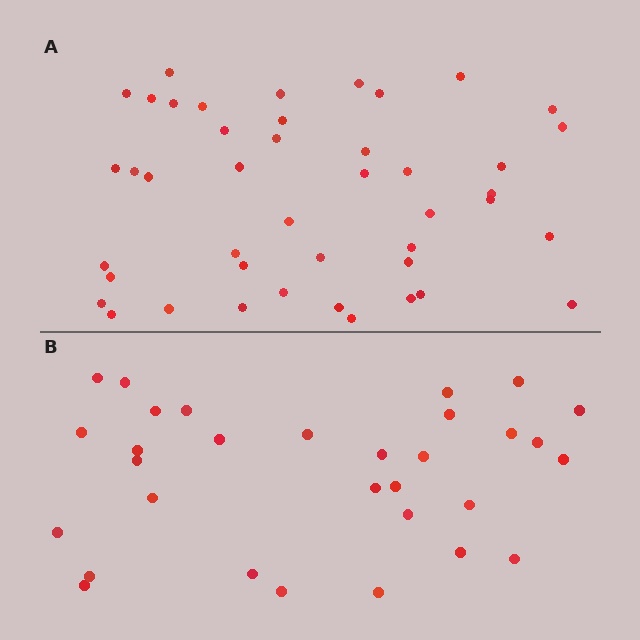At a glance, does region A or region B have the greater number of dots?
Region A (the top region) has more dots.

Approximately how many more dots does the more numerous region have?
Region A has approximately 15 more dots than region B.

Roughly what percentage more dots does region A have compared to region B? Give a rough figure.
About 40% more.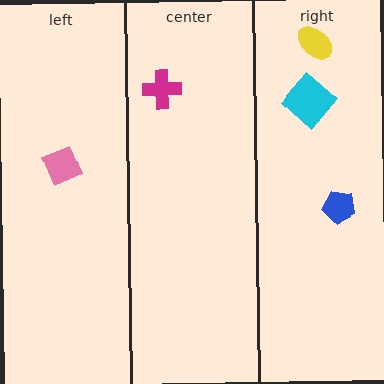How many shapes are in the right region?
3.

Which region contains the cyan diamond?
The right region.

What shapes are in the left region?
The pink diamond.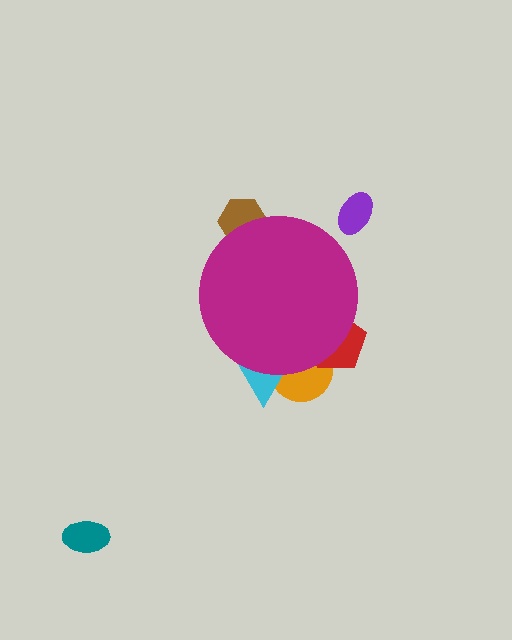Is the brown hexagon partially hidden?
Yes, the brown hexagon is partially hidden behind the magenta circle.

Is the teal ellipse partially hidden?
No, the teal ellipse is fully visible.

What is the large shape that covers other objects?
A magenta circle.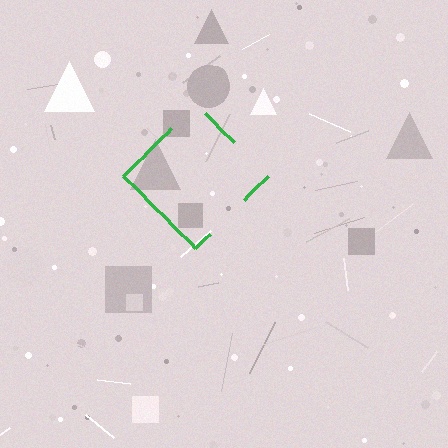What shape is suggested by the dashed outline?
The dashed outline suggests a diamond.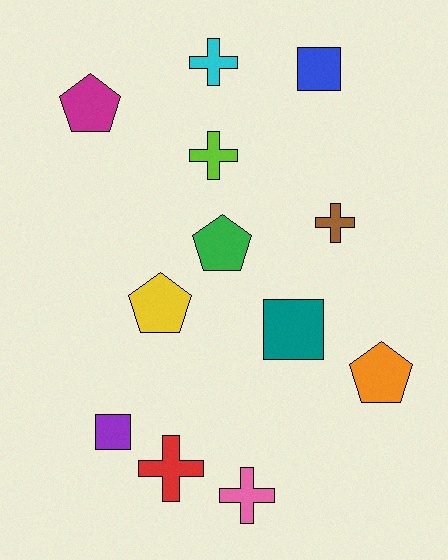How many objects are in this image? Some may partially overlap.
There are 12 objects.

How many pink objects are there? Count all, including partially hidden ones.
There is 1 pink object.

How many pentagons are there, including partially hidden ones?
There are 4 pentagons.